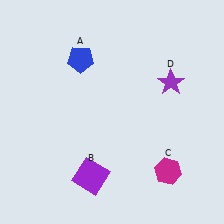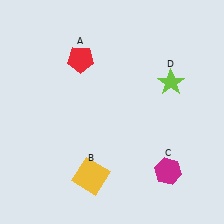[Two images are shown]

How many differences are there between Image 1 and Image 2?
There are 3 differences between the two images.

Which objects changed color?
A changed from blue to red. B changed from purple to yellow. D changed from purple to lime.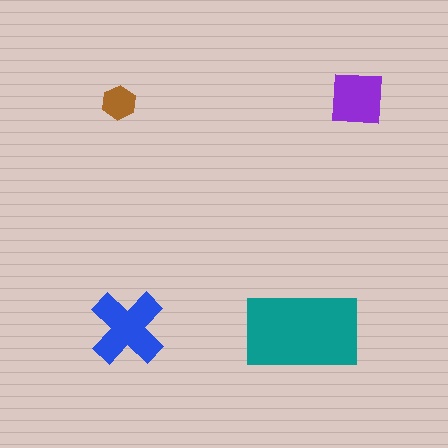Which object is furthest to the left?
The brown hexagon is leftmost.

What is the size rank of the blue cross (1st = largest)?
2nd.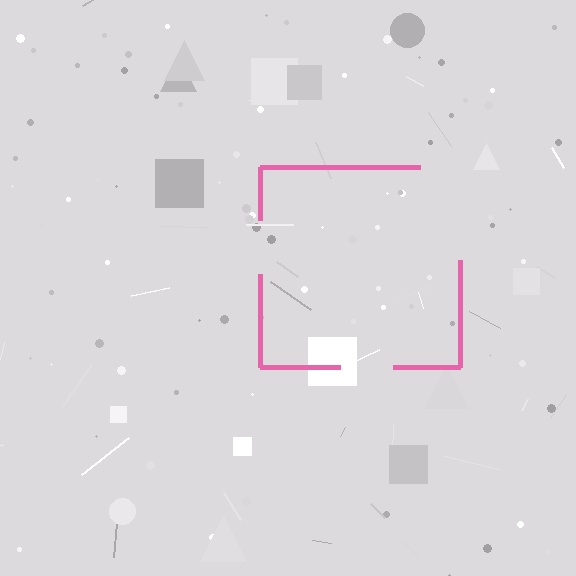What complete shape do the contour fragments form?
The contour fragments form a square.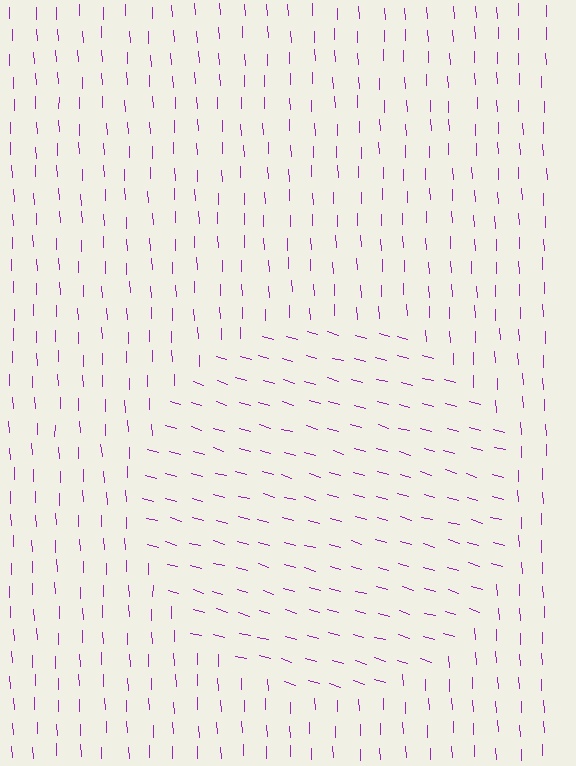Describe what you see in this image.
The image is filled with small purple line segments. A circle region in the image has lines oriented differently from the surrounding lines, creating a visible texture boundary.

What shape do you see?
I see a circle.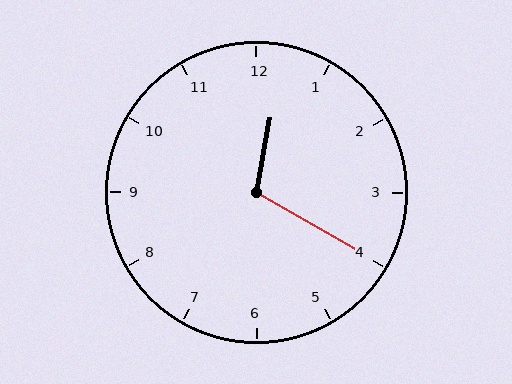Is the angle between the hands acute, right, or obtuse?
It is obtuse.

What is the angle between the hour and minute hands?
Approximately 110 degrees.